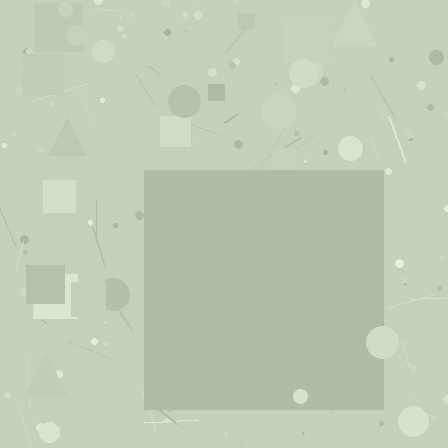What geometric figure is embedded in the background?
A square is embedded in the background.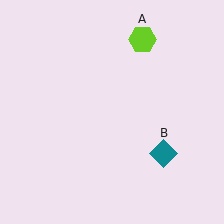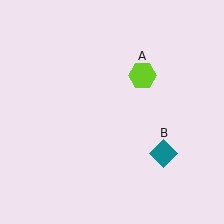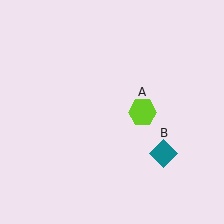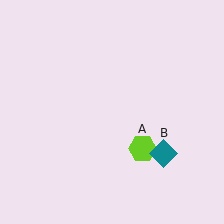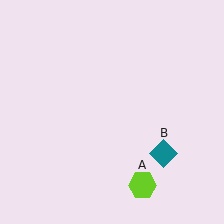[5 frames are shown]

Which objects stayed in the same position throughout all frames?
Teal diamond (object B) remained stationary.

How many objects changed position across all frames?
1 object changed position: lime hexagon (object A).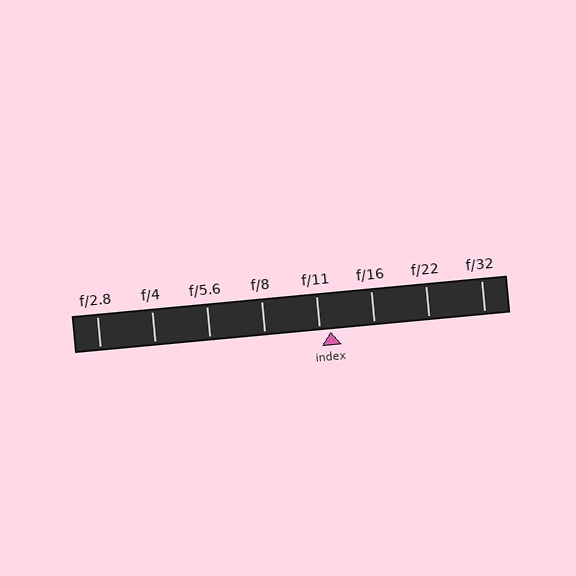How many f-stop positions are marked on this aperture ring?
There are 8 f-stop positions marked.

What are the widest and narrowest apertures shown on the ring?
The widest aperture shown is f/2.8 and the narrowest is f/32.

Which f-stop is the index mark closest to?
The index mark is closest to f/11.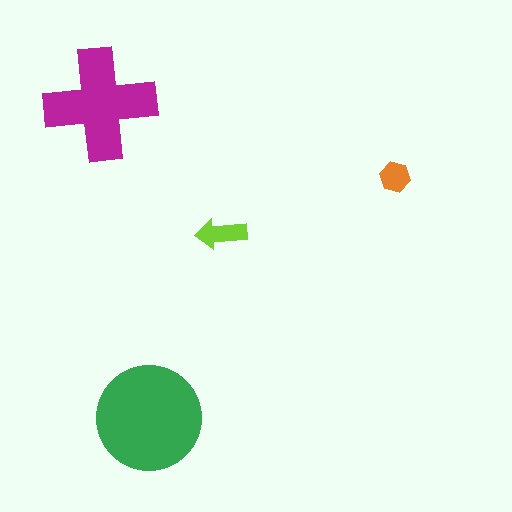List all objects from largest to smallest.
The green circle, the magenta cross, the lime arrow, the orange hexagon.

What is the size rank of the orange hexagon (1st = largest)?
4th.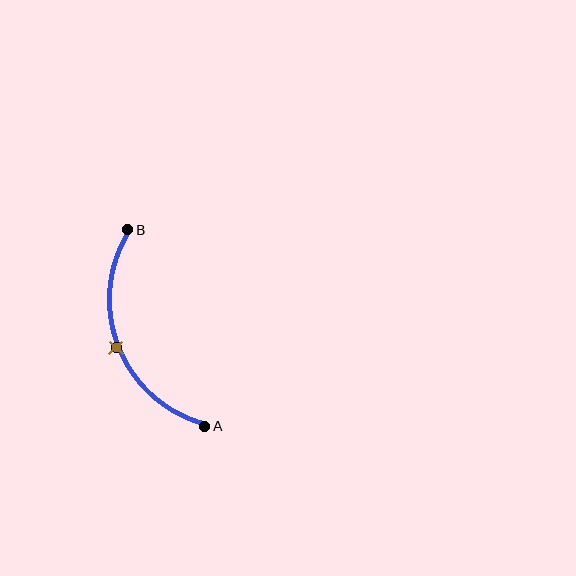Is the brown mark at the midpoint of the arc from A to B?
Yes. The brown mark lies on the arc at equal arc-length from both A and B — it is the arc midpoint.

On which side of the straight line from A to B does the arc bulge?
The arc bulges to the left of the straight line connecting A and B.